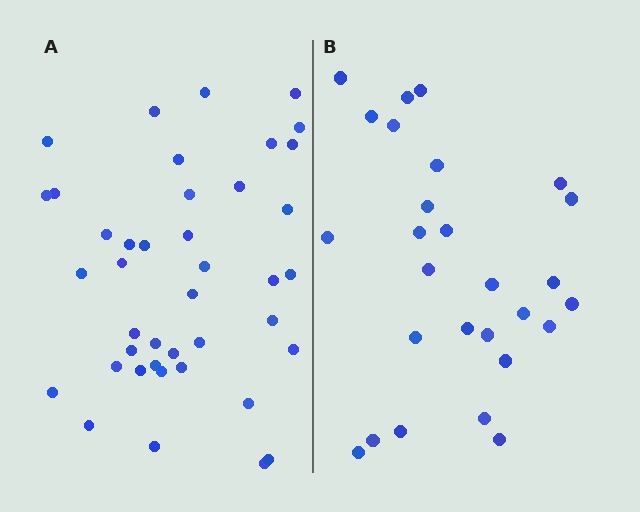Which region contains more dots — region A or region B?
Region A (the left region) has more dots.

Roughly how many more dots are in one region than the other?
Region A has approximately 15 more dots than region B.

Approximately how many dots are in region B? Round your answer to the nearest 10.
About 30 dots. (The exact count is 27, which rounds to 30.)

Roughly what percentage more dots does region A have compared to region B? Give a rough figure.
About 50% more.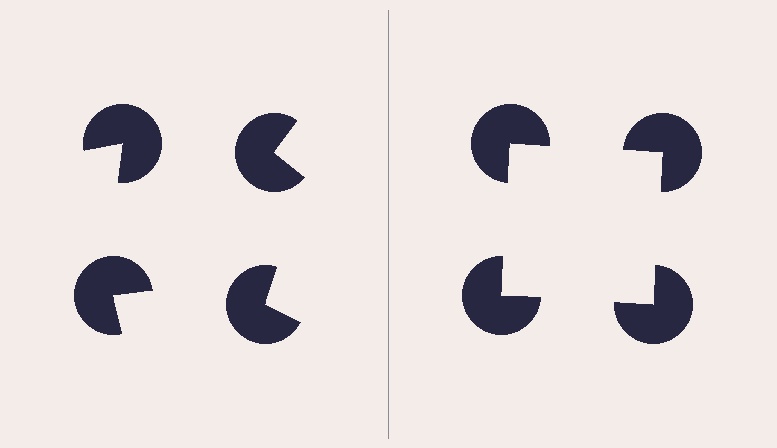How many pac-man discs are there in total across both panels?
8 — 4 on each side.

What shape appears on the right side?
An illusory square.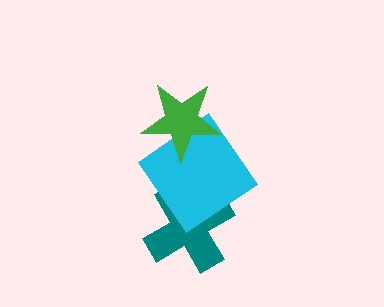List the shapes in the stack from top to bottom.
From top to bottom: the green star, the cyan diamond, the teal cross.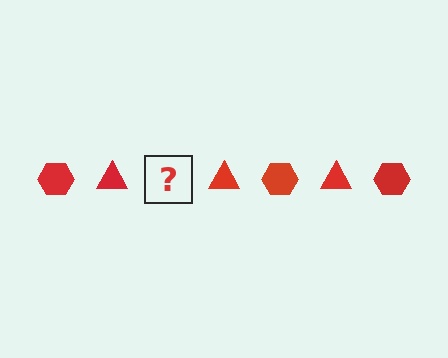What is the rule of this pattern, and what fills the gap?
The rule is that the pattern cycles through hexagon, triangle shapes in red. The gap should be filled with a red hexagon.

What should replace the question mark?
The question mark should be replaced with a red hexagon.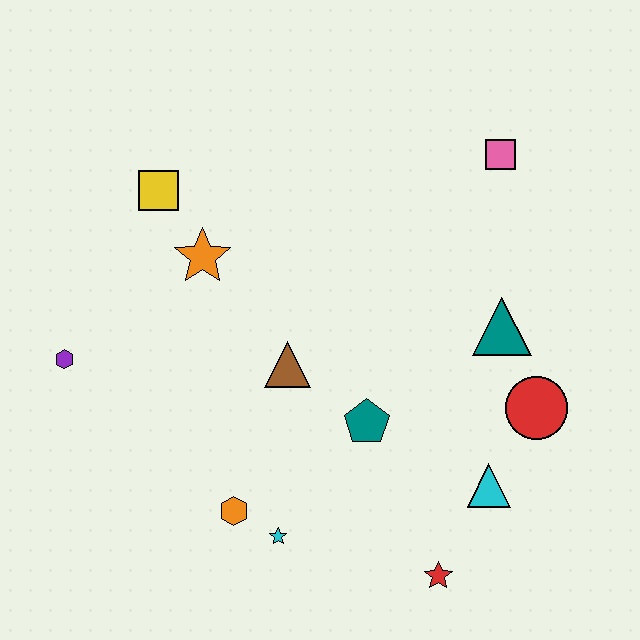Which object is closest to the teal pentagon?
The brown triangle is closest to the teal pentagon.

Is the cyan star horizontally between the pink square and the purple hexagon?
Yes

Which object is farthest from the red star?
The yellow square is farthest from the red star.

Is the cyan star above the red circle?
No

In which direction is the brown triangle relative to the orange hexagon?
The brown triangle is above the orange hexagon.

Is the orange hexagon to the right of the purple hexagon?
Yes